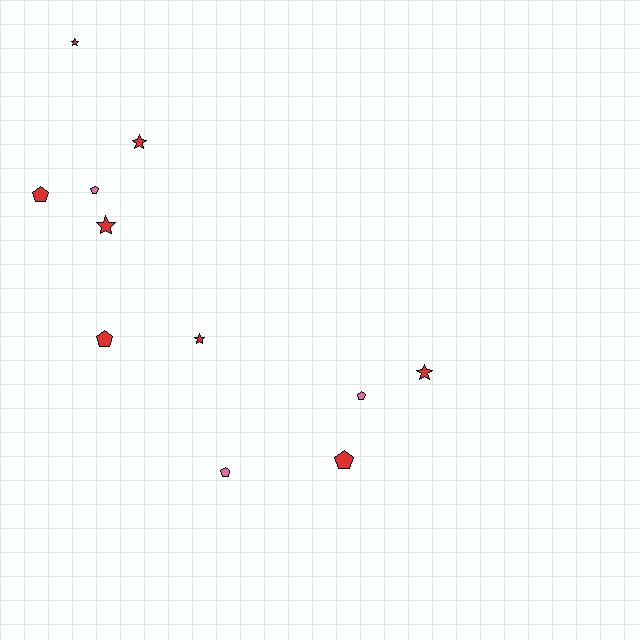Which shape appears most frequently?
Pentagon, with 6 objects.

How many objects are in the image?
There are 11 objects.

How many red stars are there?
There are 5 red stars.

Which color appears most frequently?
Red, with 8 objects.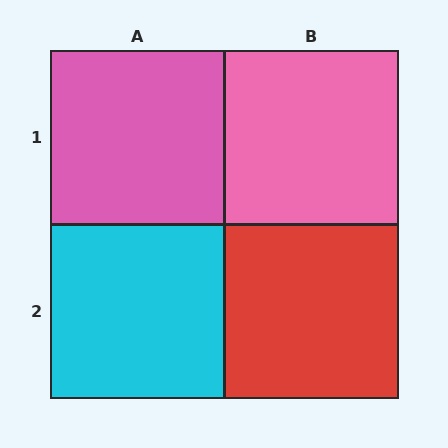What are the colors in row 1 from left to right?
Pink, pink.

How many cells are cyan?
1 cell is cyan.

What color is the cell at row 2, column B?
Red.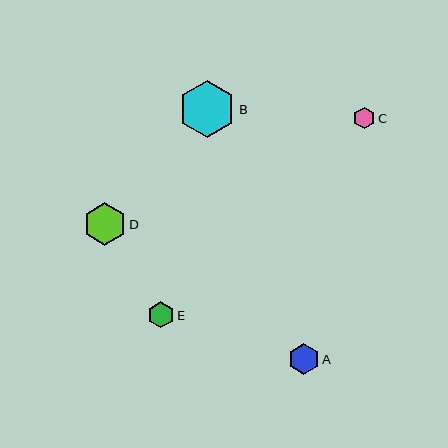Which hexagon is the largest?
Hexagon B is the largest with a size of approximately 57 pixels.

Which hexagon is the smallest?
Hexagon C is the smallest with a size of approximately 21 pixels.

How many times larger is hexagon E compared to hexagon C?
Hexagon E is approximately 1.2 times the size of hexagon C.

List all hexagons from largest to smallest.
From largest to smallest: B, D, A, E, C.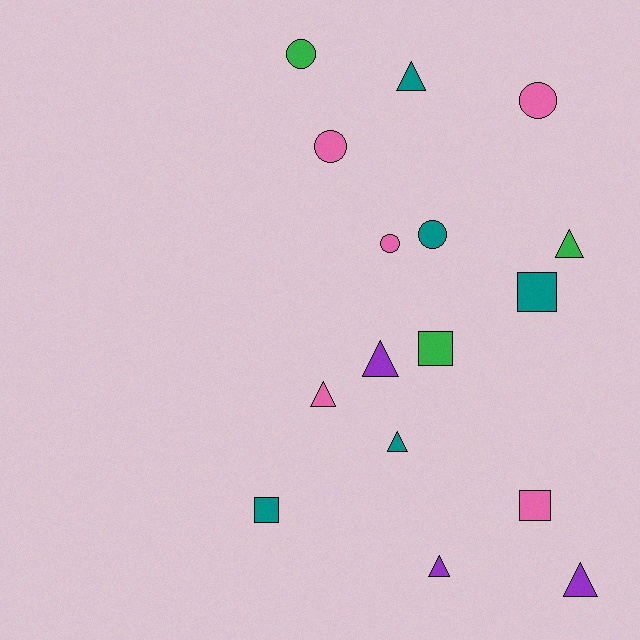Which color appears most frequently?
Pink, with 5 objects.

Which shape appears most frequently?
Triangle, with 7 objects.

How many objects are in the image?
There are 16 objects.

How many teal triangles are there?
There are 2 teal triangles.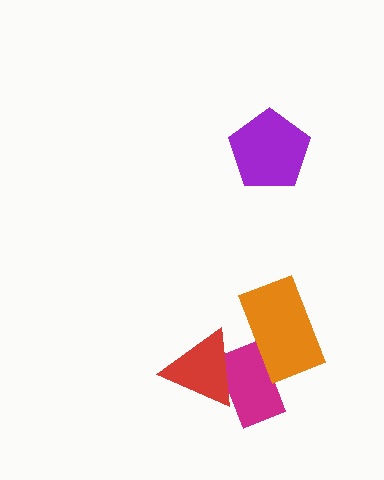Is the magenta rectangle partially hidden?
Yes, it is partially covered by another shape.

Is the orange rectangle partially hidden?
No, no other shape covers it.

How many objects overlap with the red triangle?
1 object overlaps with the red triangle.